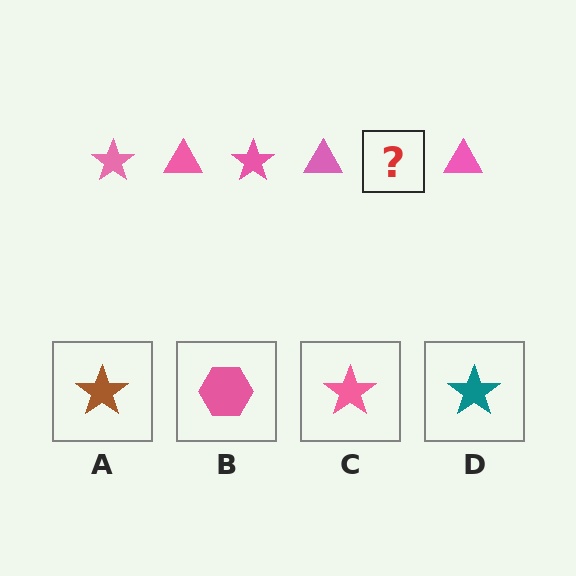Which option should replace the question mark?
Option C.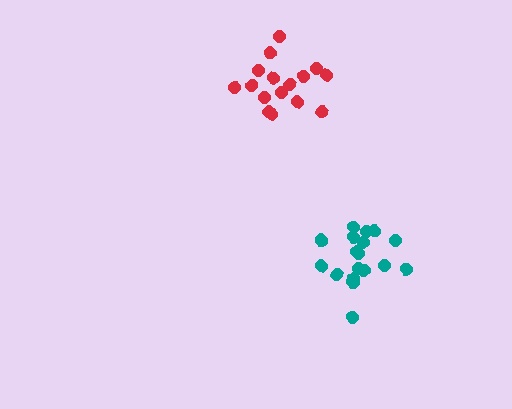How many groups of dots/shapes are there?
There are 2 groups.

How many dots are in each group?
Group 1: 16 dots, Group 2: 18 dots (34 total).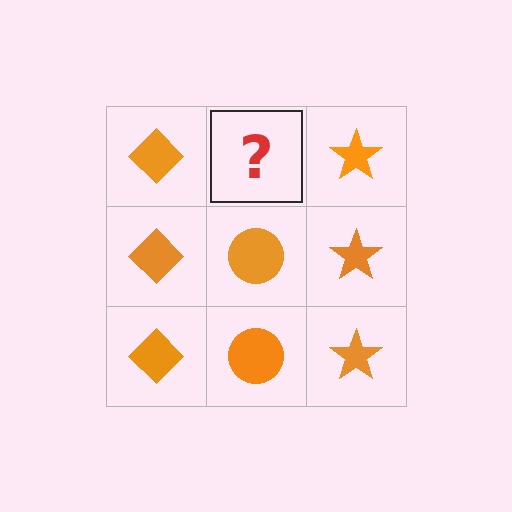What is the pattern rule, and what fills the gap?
The rule is that each column has a consistent shape. The gap should be filled with an orange circle.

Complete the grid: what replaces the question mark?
The question mark should be replaced with an orange circle.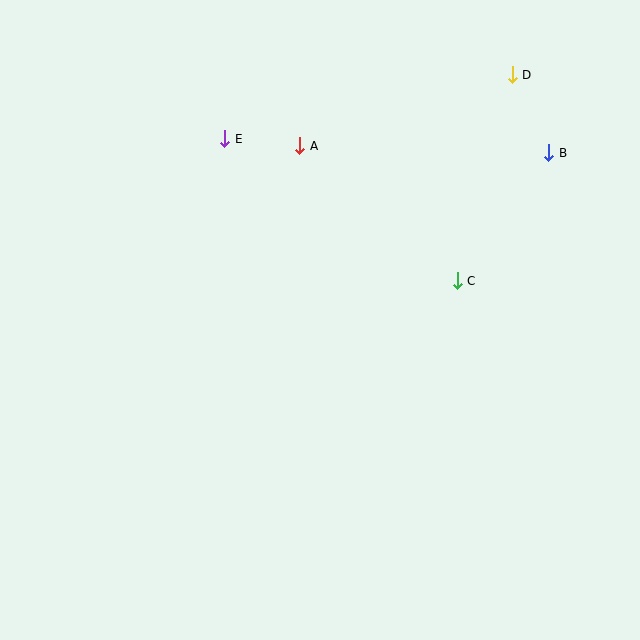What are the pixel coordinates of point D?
Point D is at (512, 75).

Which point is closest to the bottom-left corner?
Point E is closest to the bottom-left corner.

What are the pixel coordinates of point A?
Point A is at (300, 146).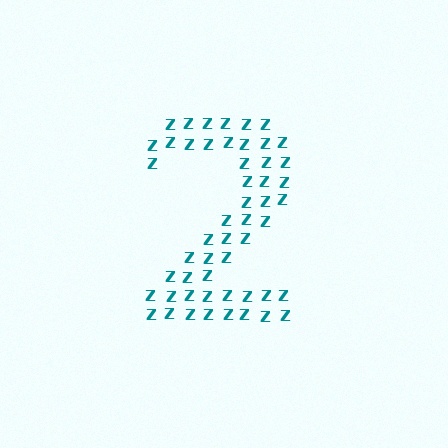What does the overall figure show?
The overall figure shows the digit 2.